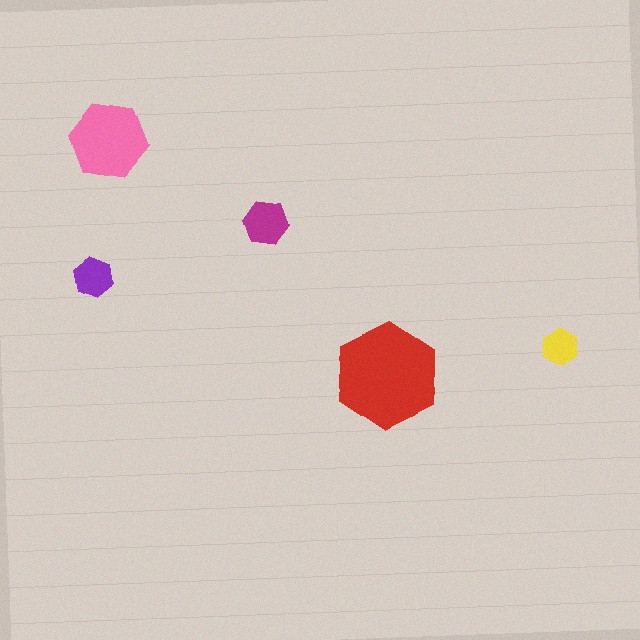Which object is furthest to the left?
The purple hexagon is leftmost.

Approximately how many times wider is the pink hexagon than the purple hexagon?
About 2 times wider.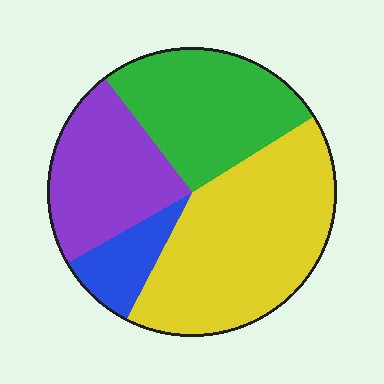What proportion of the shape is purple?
Purple takes up between a sixth and a third of the shape.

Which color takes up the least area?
Blue, at roughly 10%.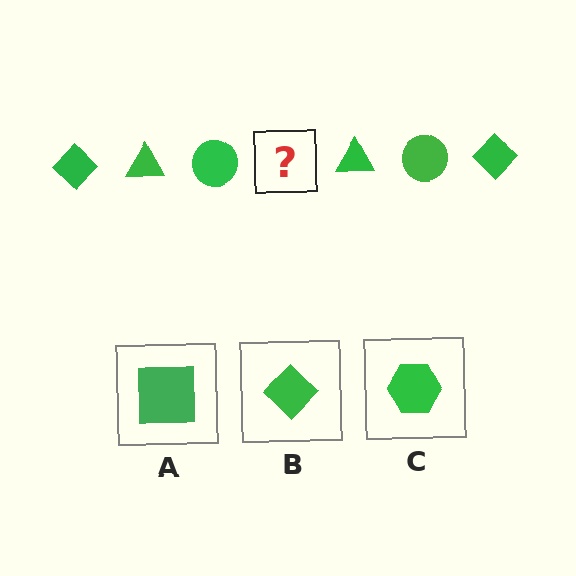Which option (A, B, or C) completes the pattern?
B.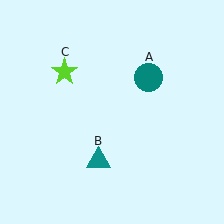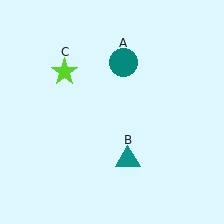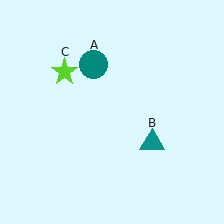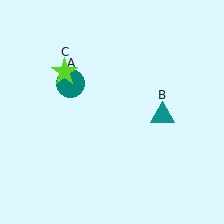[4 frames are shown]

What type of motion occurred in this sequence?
The teal circle (object A), teal triangle (object B) rotated counterclockwise around the center of the scene.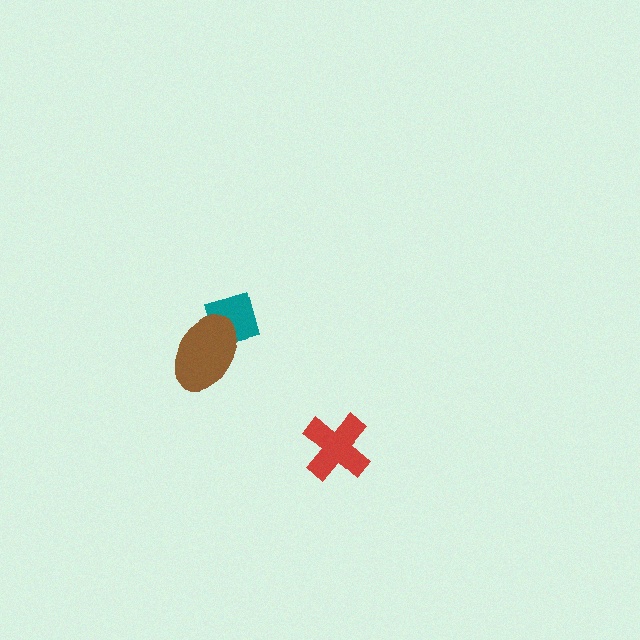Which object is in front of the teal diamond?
The brown ellipse is in front of the teal diamond.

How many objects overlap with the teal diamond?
1 object overlaps with the teal diamond.